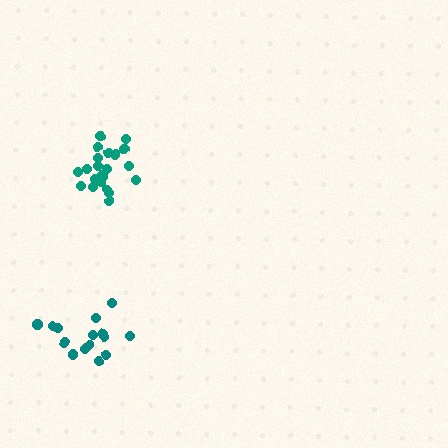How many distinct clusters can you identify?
There are 2 distinct clusters.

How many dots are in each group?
Group 1: 15 dots, Group 2: 21 dots (36 total).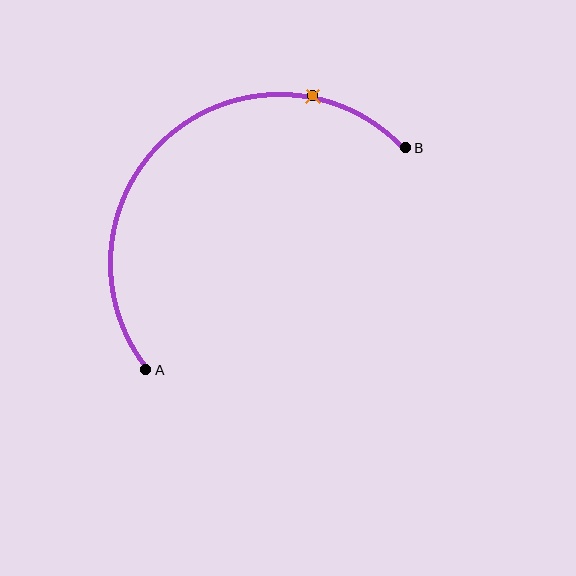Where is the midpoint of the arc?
The arc midpoint is the point on the curve farthest from the straight line joining A and B. It sits above and to the left of that line.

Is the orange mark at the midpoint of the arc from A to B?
No. The orange mark lies on the arc but is closer to endpoint B. The arc midpoint would be at the point on the curve equidistant along the arc from both A and B.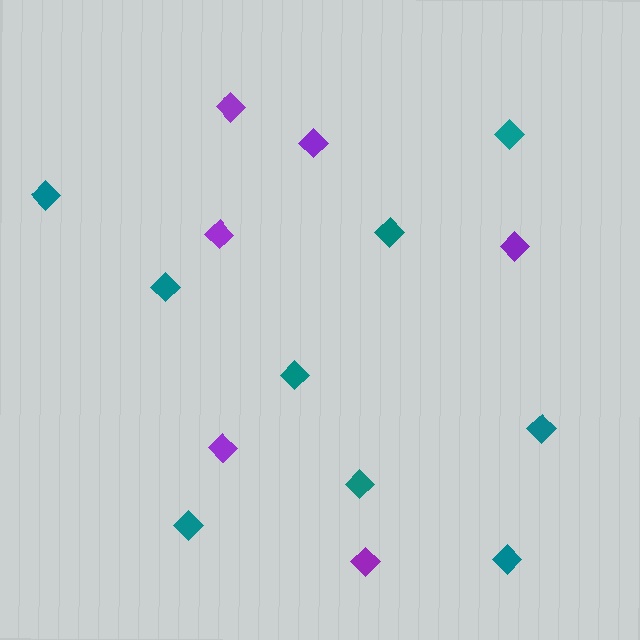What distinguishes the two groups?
There are 2 groups: one group of purple diamonds (6) and one group of teal diamonds (9).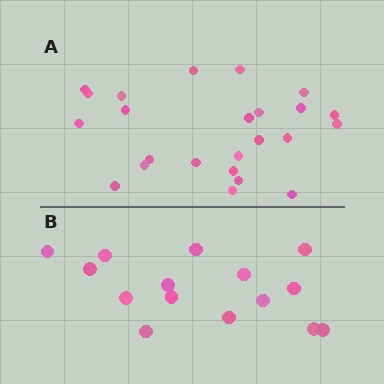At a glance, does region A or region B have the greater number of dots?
Region A (the top region) has more dots.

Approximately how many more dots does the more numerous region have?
Region A has roughly 8 or so more dots than region B.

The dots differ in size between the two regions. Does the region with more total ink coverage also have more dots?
No. Region B has more total ink coverage because its dots are larger, but region A actually contains more individual dots. Total area can be misleading — the number of items is what matters here.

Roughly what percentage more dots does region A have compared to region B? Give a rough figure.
About 60% more.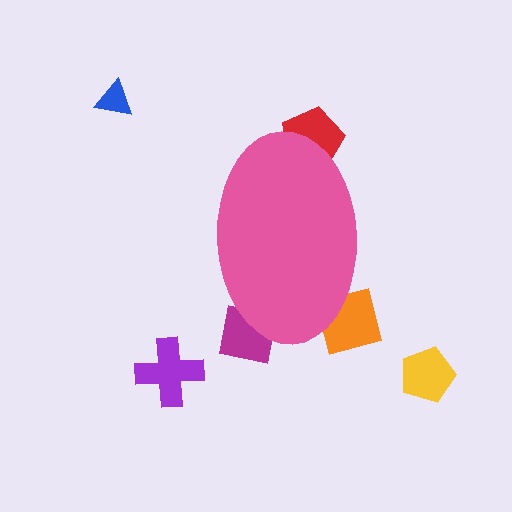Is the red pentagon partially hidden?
Yes, the red pentagon is partially hidden behind the pink ellipse.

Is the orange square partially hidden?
Yes, the orange square is partially hidden behind the pink ellipse.